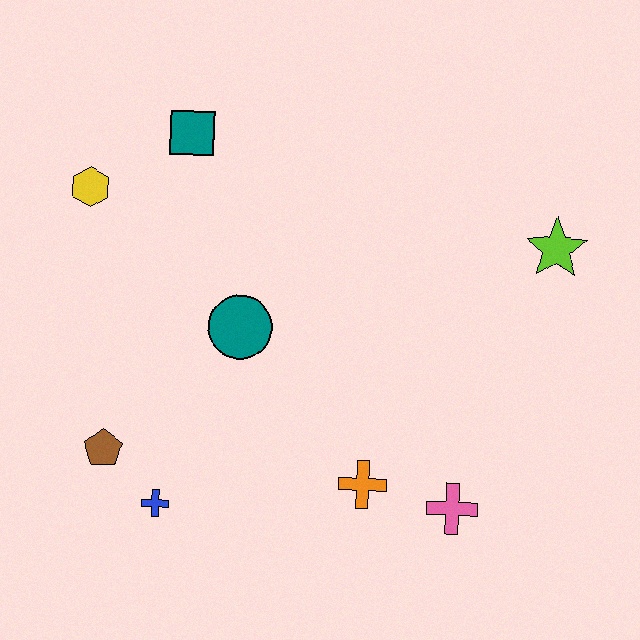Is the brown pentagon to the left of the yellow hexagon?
No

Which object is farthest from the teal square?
The pink cross is farthest from the teal square.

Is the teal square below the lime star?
No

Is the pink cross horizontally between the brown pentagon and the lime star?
Yes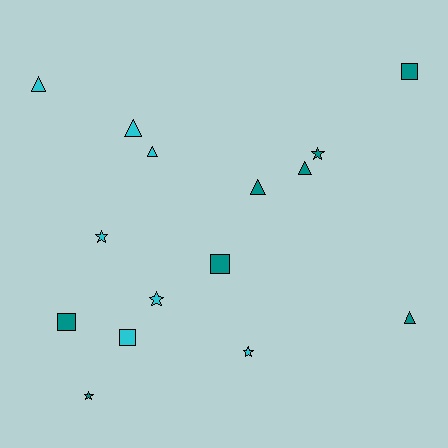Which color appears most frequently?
Teal, with 8 objects.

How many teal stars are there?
There are 2 teal stars.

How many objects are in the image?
There are 15 objects.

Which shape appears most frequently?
Triangle, with 6 objects.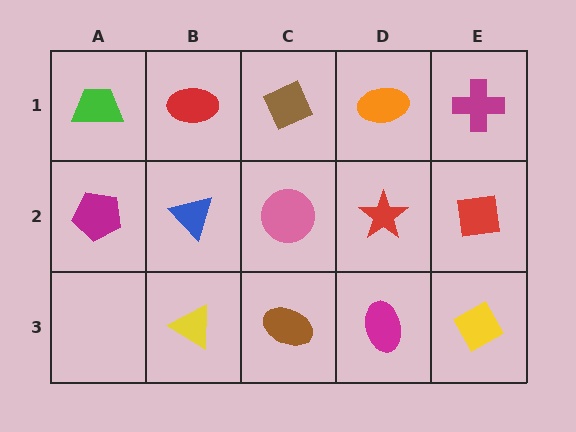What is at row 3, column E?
A yellow diamond.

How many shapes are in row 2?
5 shapes.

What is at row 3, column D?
A magenta ellipse.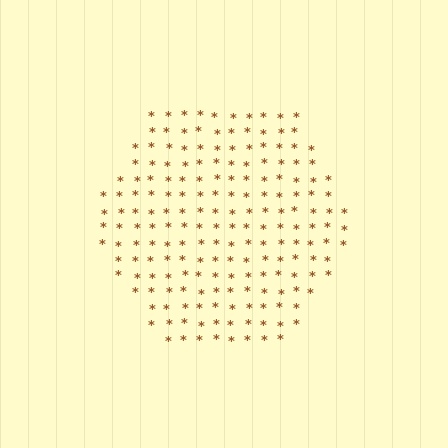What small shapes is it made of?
It is made of small asterisks.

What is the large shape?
The large shape is a hexagon.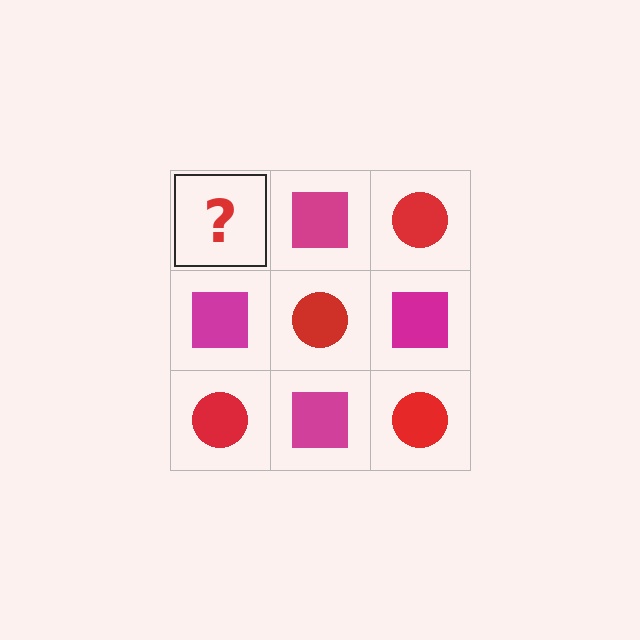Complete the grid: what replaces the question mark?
The question mark should be replaced with a red circle.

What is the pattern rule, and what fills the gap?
The rule is that it alternates red circle and magenta square in a checkerboard pattern. The gap should be filled with a red circle.